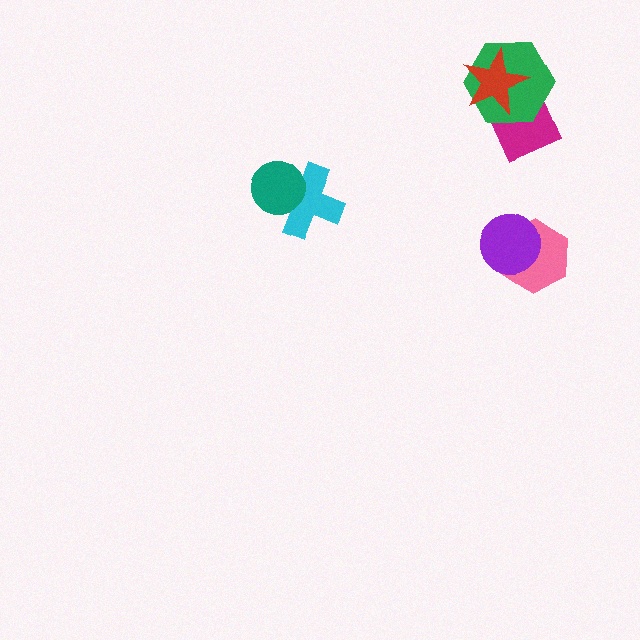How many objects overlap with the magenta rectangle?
2 objects overlap with the magenta rectangle.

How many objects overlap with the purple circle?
1 object overlaps with the purple circle.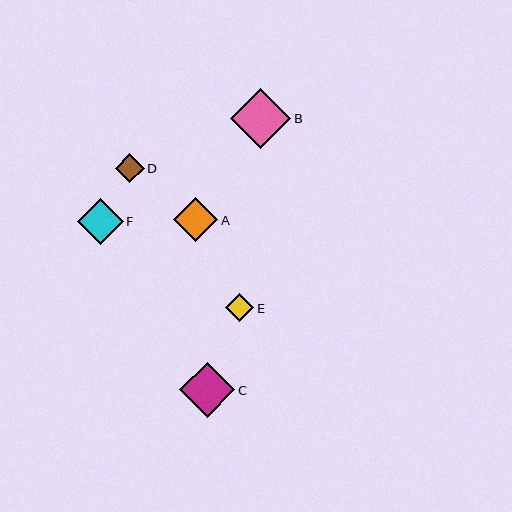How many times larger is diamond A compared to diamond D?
Diamond A is approximately 1.5 times the size of diamond D.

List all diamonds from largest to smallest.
From largest to smallest: B, C, F, A, D, E.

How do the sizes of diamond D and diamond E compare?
Diamond D and diamond E are approximately the same size.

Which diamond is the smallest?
Diamond E is the smallest with a size of approximately 28 pixels.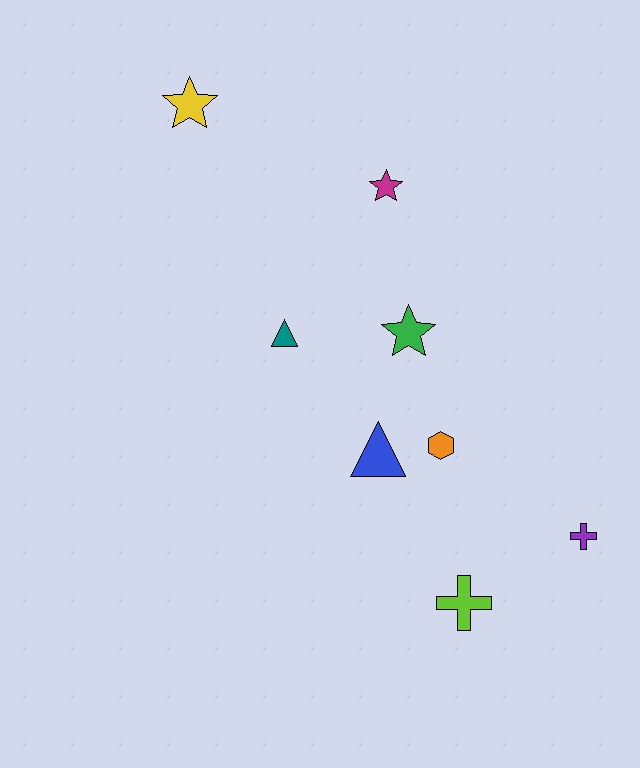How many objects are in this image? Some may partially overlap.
There are 8 objects.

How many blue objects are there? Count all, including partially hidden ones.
There is 1 blue object.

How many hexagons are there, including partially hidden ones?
There is 1 hexagon.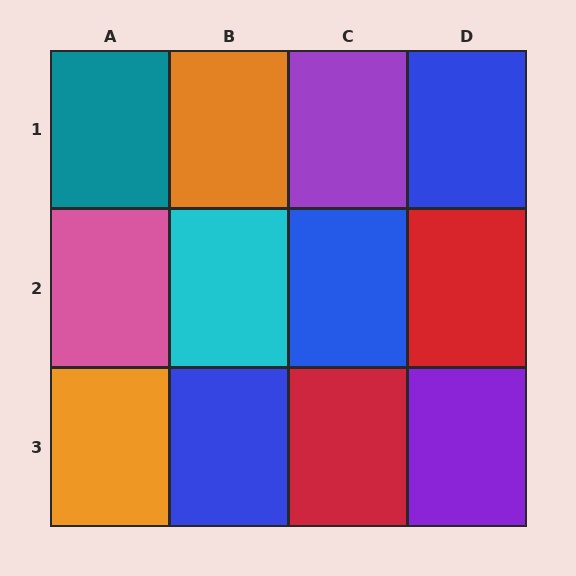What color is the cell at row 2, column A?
Pink.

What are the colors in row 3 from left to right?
Orange, blue, red, purple.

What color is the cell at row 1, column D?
Blue.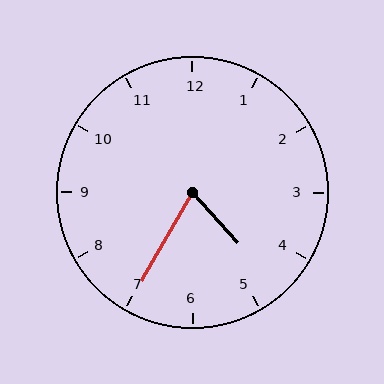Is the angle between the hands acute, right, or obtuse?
It is acute.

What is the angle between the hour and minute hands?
Approximately 72 degrees.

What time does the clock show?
4:35.